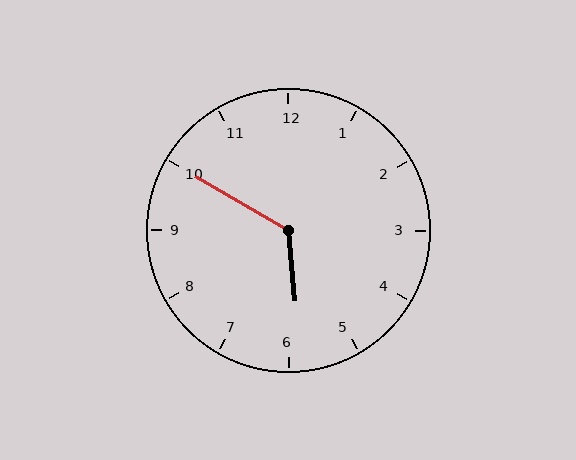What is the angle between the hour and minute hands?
Approximately 125 degrees.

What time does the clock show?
5:50.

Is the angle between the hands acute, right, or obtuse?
It is obtuse.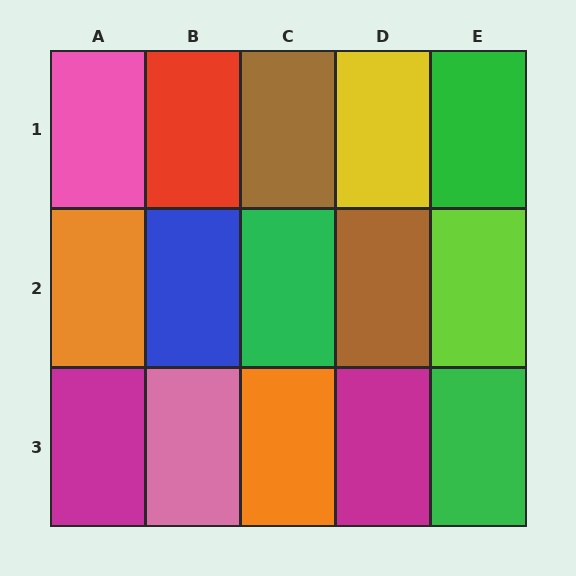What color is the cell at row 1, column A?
Pink.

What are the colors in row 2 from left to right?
Orange, blue, green, brown, lime.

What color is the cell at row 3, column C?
Orange.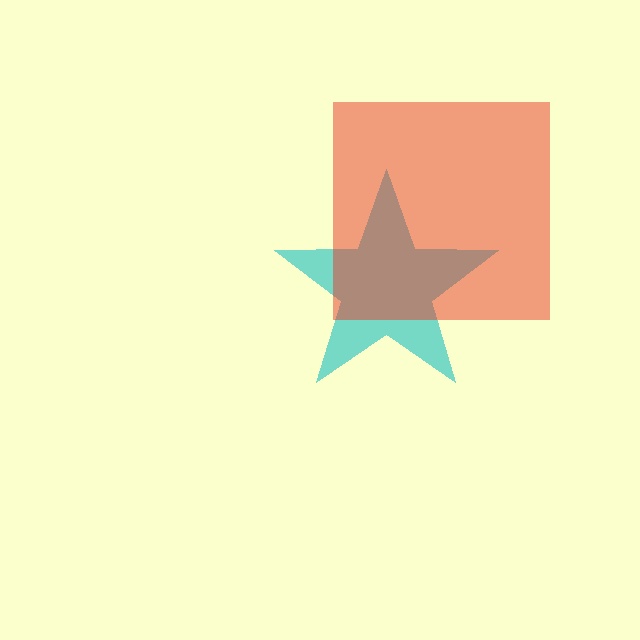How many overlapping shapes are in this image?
There are 2 overlapping shapes in the image.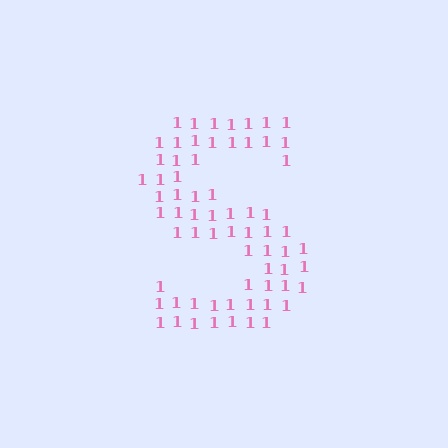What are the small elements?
The small elements are digit 1's.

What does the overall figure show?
The overall figure shows the letter S.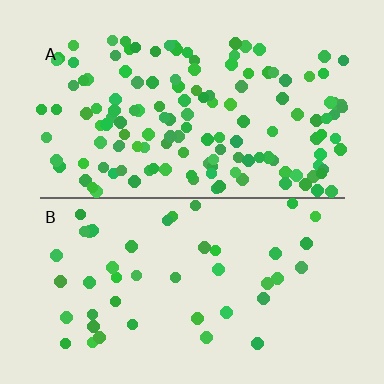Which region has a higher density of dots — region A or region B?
A (the top).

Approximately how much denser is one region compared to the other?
Approximately 3.2× — region A over region B.